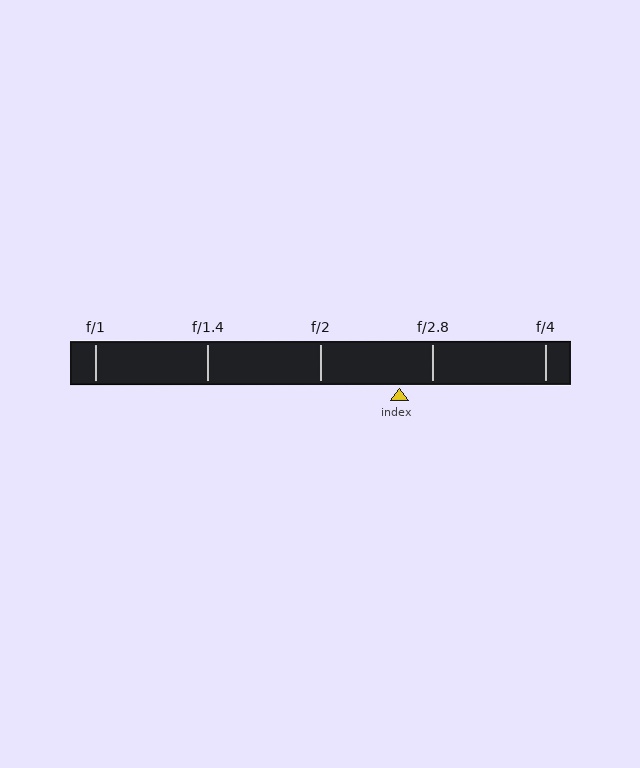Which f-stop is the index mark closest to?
The index mark is closest to f/2.8.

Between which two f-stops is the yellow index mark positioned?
The index mark is between f/2 and f/2.8.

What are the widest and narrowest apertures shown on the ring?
The widest aperture shown is f/1 and the narrowest is f/4.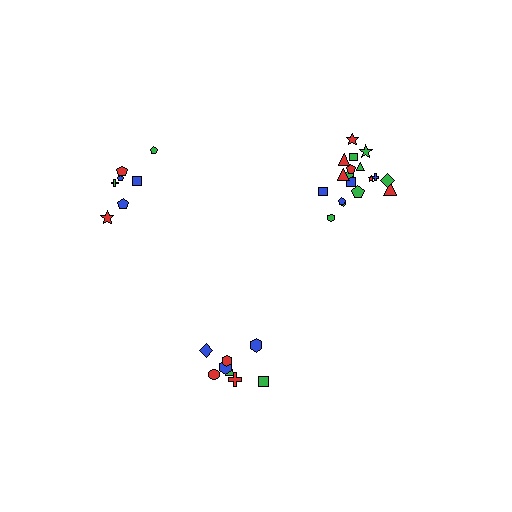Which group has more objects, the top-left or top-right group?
The top-right group.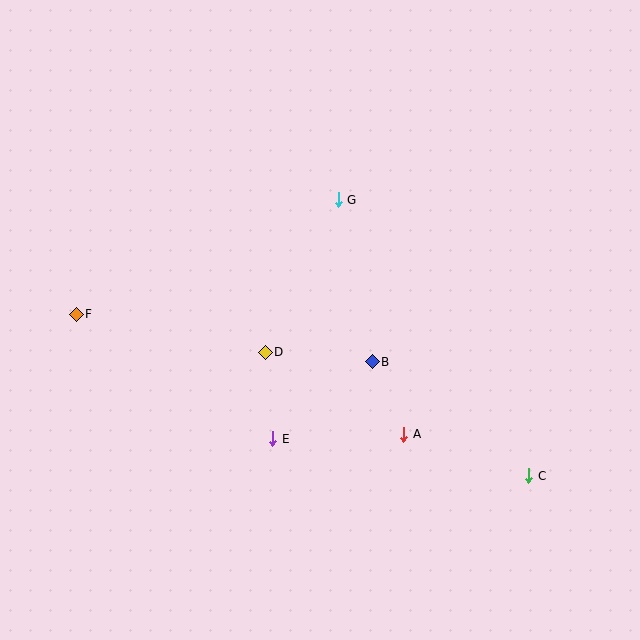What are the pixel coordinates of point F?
Point F is at (76, 314).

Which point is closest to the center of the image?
Point D at (265, 352) is closest to the center.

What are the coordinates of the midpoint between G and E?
The midpoint between G and E is at (306, 319).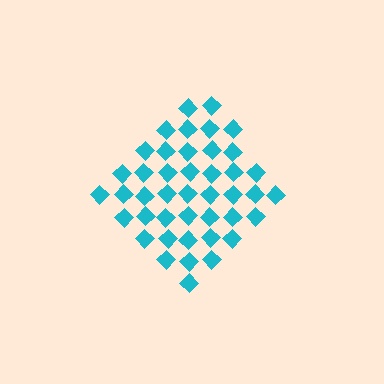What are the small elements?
The small elements are diamonds.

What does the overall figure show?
The overall figure shows a diamond.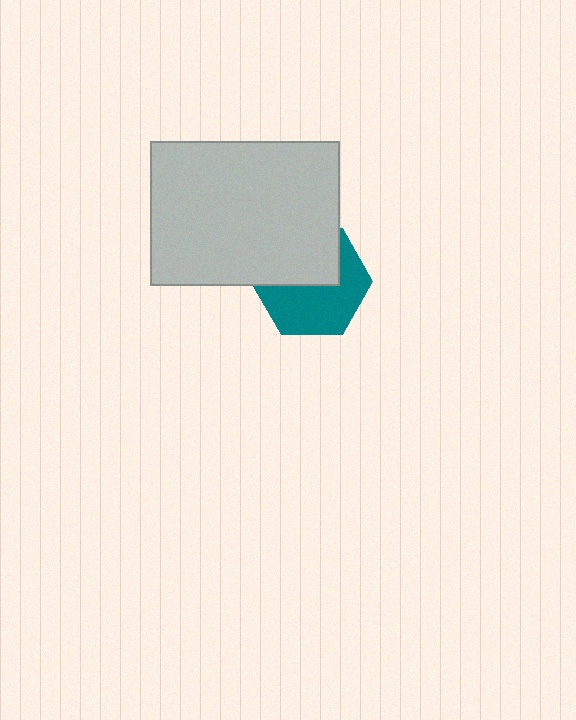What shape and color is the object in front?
The object in front is a light gray rectangle.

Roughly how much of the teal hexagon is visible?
About half of it is visible (roughly 56%).